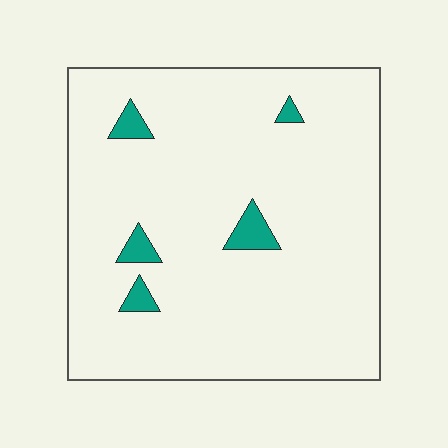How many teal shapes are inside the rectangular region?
5.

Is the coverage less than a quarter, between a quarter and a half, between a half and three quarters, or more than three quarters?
Less than a quarter.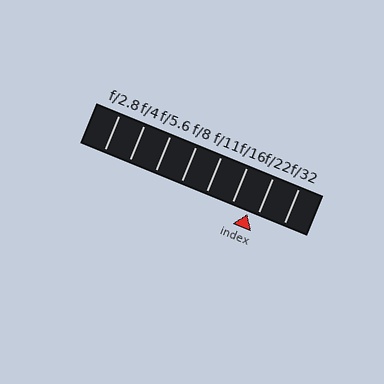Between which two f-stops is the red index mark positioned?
The index mark is between f/16 and f/22.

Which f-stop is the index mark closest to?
The index mark is closest to f/22.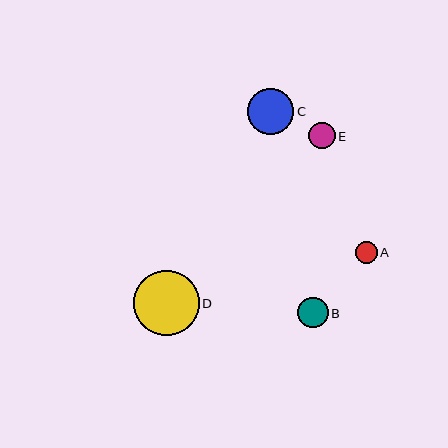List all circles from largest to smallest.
From largest to smallest: D, C, B, E, A.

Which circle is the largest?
Circle D is the largest with a size of approximately 66 pixels.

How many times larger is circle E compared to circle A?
Circle E is approximately 1.2 times the size of circle A.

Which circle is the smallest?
Circle A is the smallest with a size of approximately 22 pixels.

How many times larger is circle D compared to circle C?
Circle D is approximately 1.4 times the size of circle C.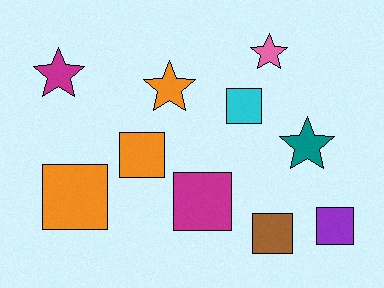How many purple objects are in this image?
There is 1 purple object.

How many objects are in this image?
There are 10 objects.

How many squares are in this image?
There are 6 squares.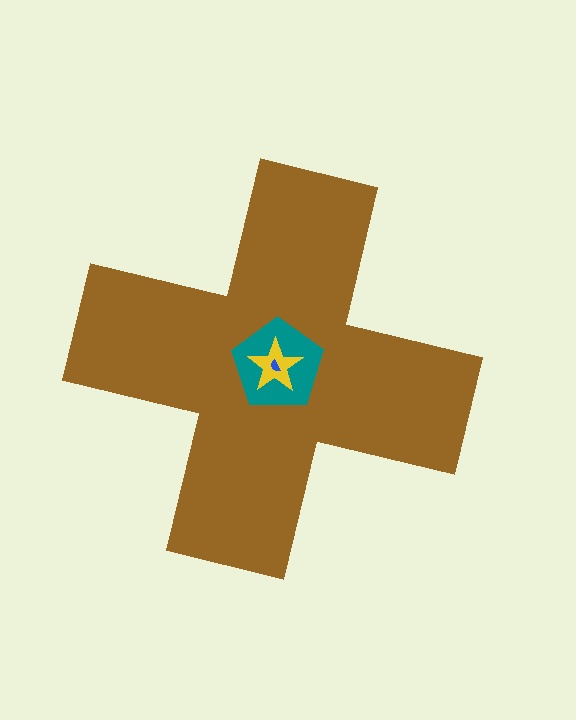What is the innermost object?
The blue semicircle.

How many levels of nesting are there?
4.